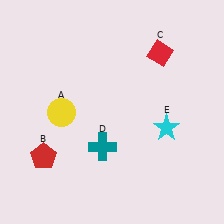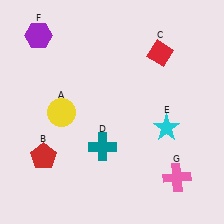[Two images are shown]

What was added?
A purple hexagon (F), a pink cross (G) were added in Image 2.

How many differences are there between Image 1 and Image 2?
There are 2 differences between the two images.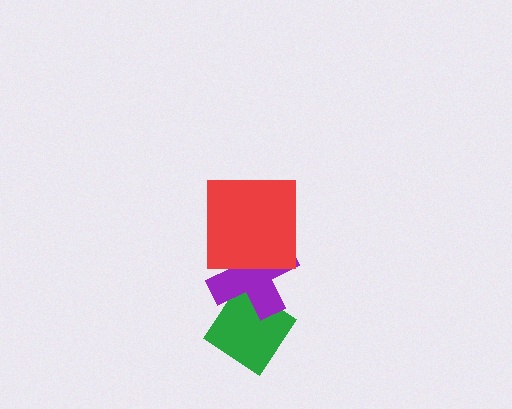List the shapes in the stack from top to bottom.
From top to bottom: the red square, the purple cross, the green diamond.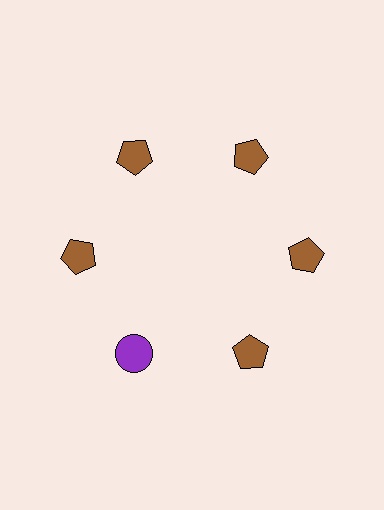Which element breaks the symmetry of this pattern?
The purple circle at roughly the 7 o'clock position breaks the symmetry. All other shapes are brown pentagons.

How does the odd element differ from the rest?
It differs in both color (purple instead of brown) and shape (circle instead of pentagon).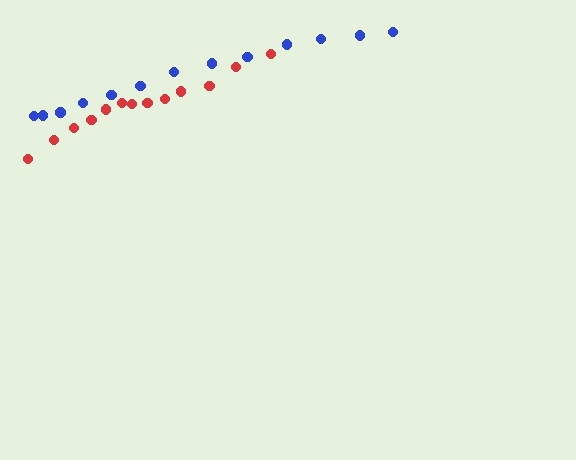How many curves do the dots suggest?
There are 2 distinct paths.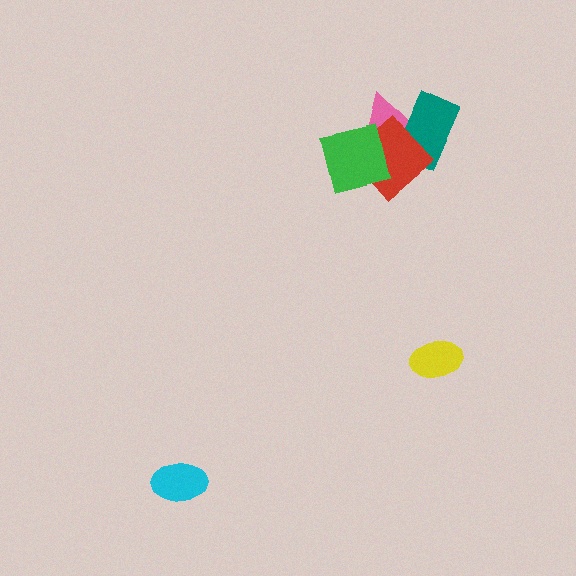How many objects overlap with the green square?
2 objects overlap with the green square.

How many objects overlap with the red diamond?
3 objects overlap with the red diamond.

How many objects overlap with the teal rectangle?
2 objects overlap with the teal rectangle.